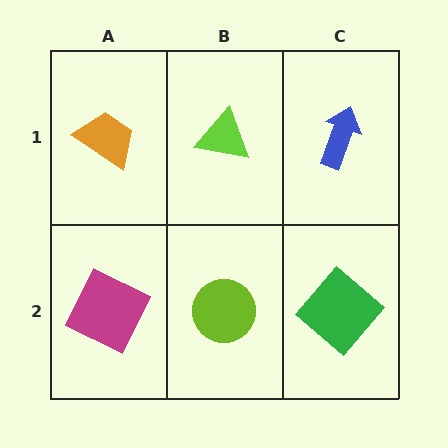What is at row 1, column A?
An orange trapezoid.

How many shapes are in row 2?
3 shapes.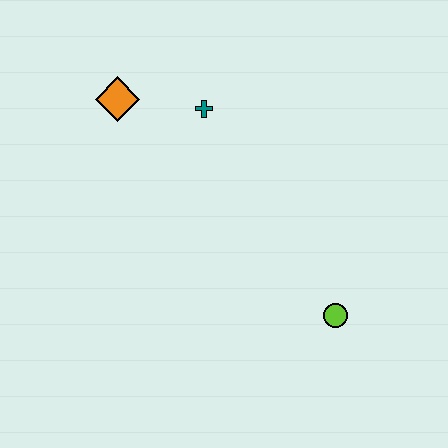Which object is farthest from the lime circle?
The orange diamond is farthest from the lime circle.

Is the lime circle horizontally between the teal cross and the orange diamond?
No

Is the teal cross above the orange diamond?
No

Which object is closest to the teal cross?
The orange diamond is closest to the teal cross.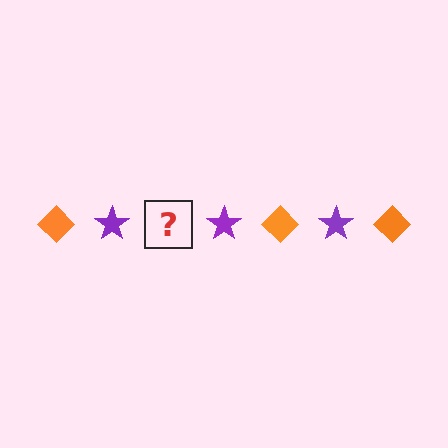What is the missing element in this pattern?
The missing element is an orange diamond.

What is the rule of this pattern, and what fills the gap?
The rule is that the pattern alternates between orange diamond and purple star. The gap should be filled with an orange diamond.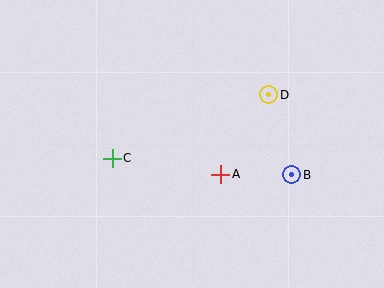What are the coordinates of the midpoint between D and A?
The midpoint between D and A is at (245, 134).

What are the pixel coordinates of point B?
Point B is at (292, 175).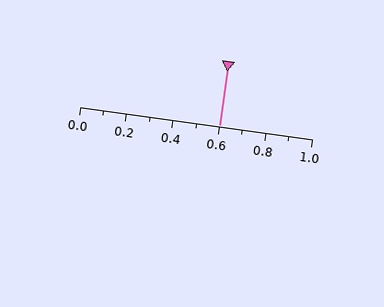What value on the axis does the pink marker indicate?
The marker indicates approximately 0.6.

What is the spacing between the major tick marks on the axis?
The major ticks are spaced 0.2 apart.